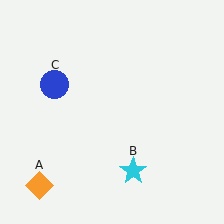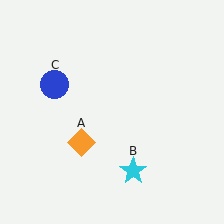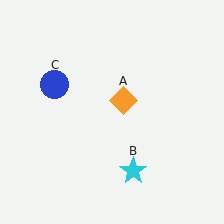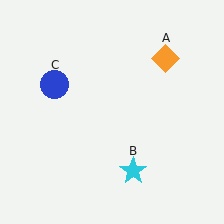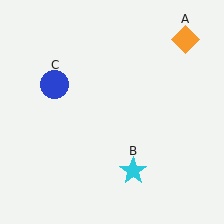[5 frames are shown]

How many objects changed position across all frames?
1 object changed position: orange diamond (object A).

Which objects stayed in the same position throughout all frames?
Cyan star (object B) and blue circle (object C) remained stationary.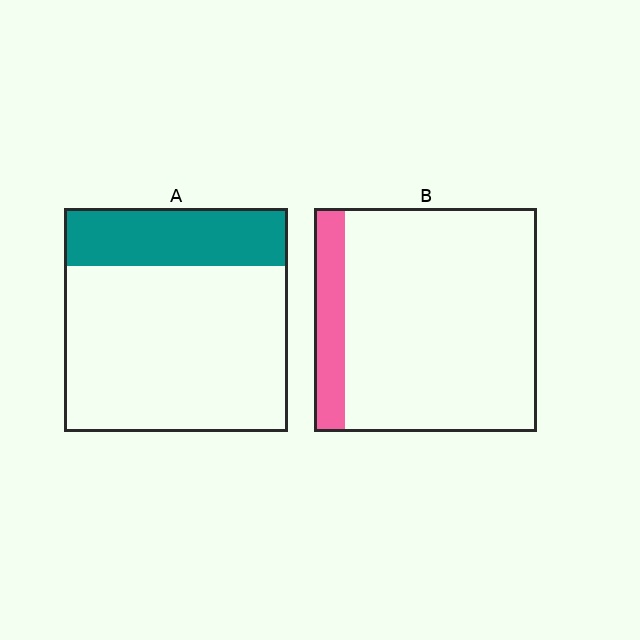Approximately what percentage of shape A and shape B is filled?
A is approximately 25% and B is approximately 15%.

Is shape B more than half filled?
No.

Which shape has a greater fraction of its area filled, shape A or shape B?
Shape A.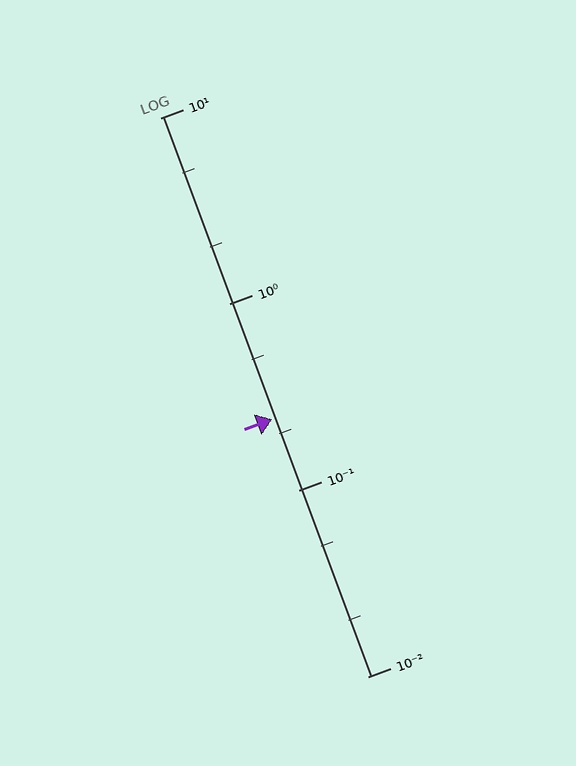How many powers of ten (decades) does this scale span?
The scale spans 3 decades, from 0.01 to 10.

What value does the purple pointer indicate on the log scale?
The pointer indicates approximately 0.24.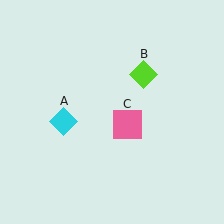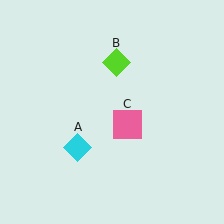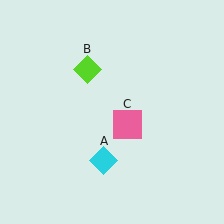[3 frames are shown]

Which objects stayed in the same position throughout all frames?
Pink square (object C) remained stationary.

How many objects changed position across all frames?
2 objects changed position: cyan diamond (object A), lime diamond (object B).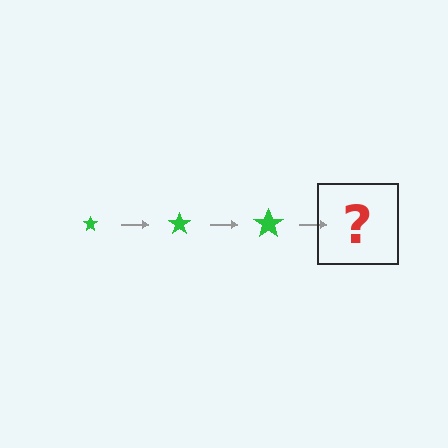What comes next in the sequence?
The next element should be a green star, larger than the previous one.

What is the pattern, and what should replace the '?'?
The pattern is that the star gets progressively larger each step. The '?' should be a green star, larger than the previous one.